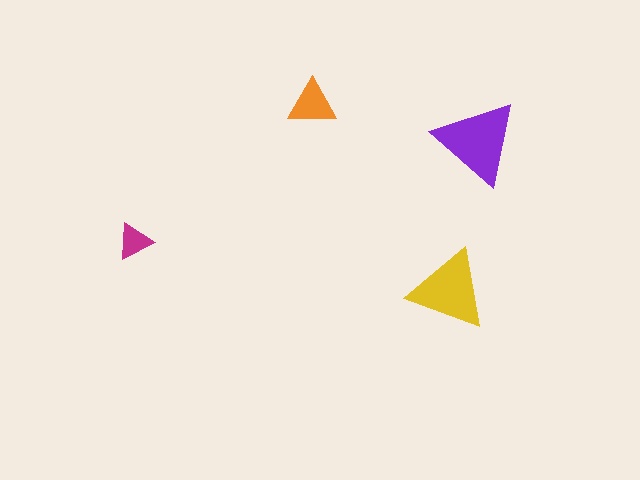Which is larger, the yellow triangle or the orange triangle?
The yellow one.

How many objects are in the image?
There are 4 objects in the image.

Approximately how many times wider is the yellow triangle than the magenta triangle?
About 2 times wider.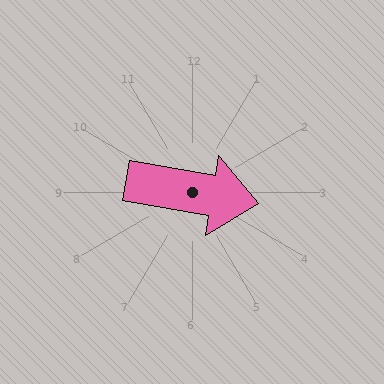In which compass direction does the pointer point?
East.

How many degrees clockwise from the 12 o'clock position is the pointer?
Approximately 100 degrees.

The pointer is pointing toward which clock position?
Roughly 3 o'clock.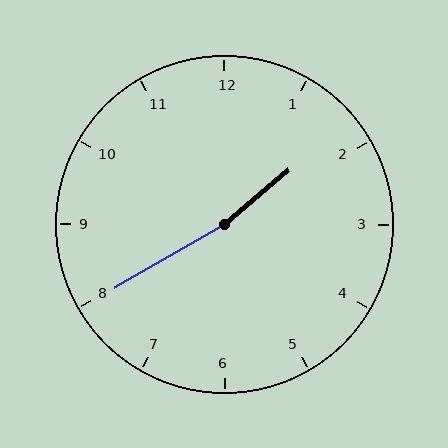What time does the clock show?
1:40.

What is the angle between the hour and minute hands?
Approximately 170 degrees.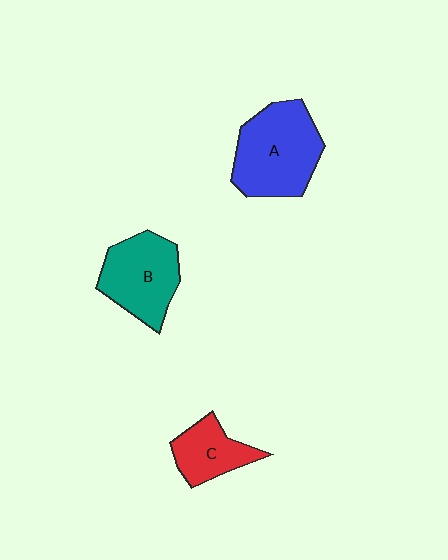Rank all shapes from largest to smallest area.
From largest to smallest: A (blue), B (teal), C (red).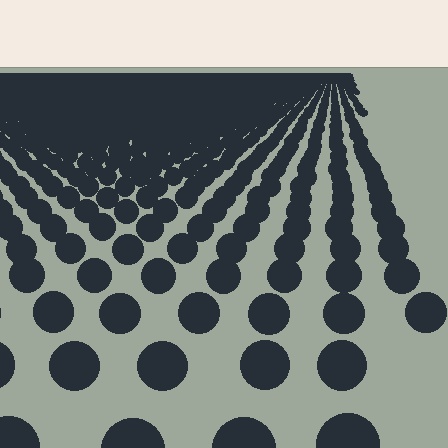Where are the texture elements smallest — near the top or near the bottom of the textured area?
Near the top.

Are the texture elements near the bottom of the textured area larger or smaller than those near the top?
Larger. Near the bottom, elements are closer to the viewer and appear at a bigger on-screen size.